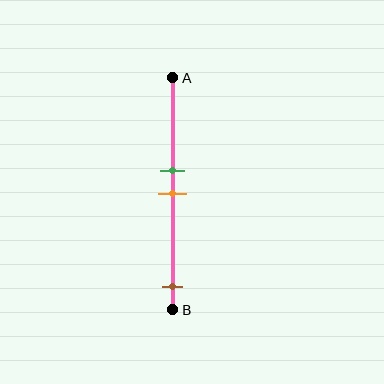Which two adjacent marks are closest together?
The green and orange marks are the closest adjacent pair.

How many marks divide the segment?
There are 3 marks dividing the segment.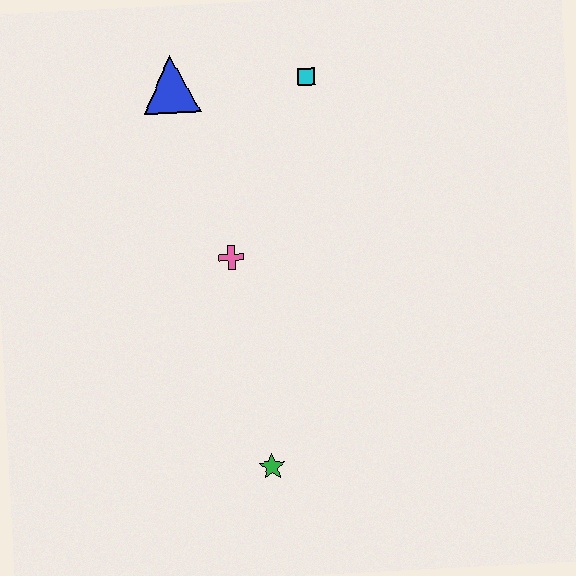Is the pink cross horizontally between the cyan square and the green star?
No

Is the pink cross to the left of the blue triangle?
No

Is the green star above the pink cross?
No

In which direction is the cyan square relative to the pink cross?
The cyan square is above the pink cross.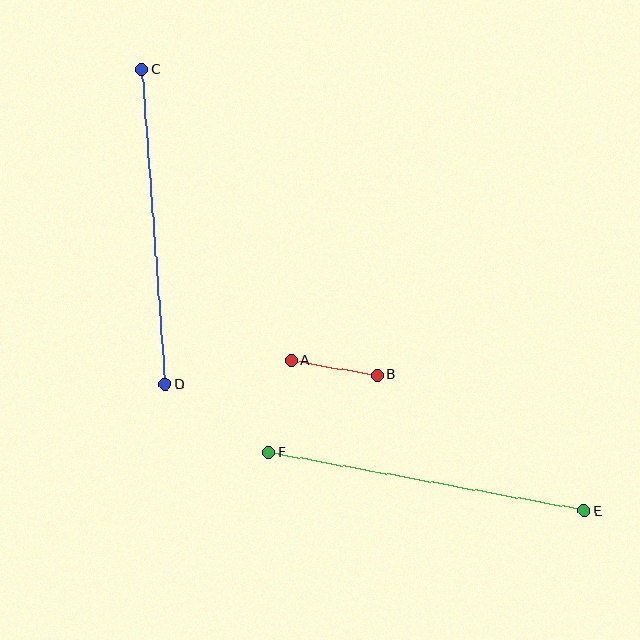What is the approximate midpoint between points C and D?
The midpoint is at approximately (153, 227) pixels.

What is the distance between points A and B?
The distance is approximately 88 pixels.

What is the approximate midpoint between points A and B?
The midpoint is at approximately (334, 368) pixels.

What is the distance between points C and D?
The distance is approximately 316 pixels.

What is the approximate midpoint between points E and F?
The midpoint is at approximately (427, 482) pixels.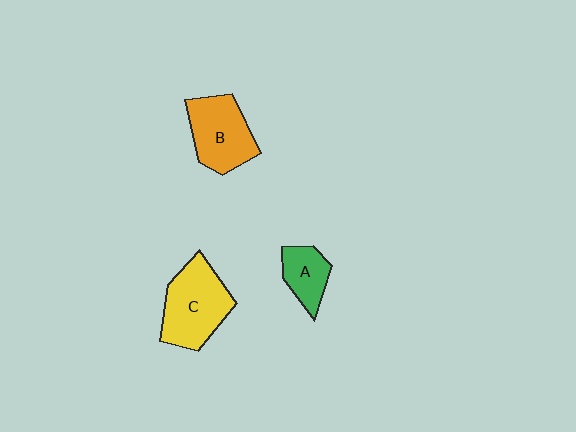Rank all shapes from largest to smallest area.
From largest to smallest: C (yellow), B (orange), A (green).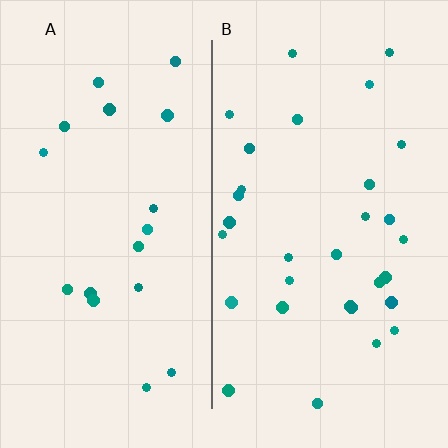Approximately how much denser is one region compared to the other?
Approximately 1.7× — region B over region A.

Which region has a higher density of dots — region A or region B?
B (the right).